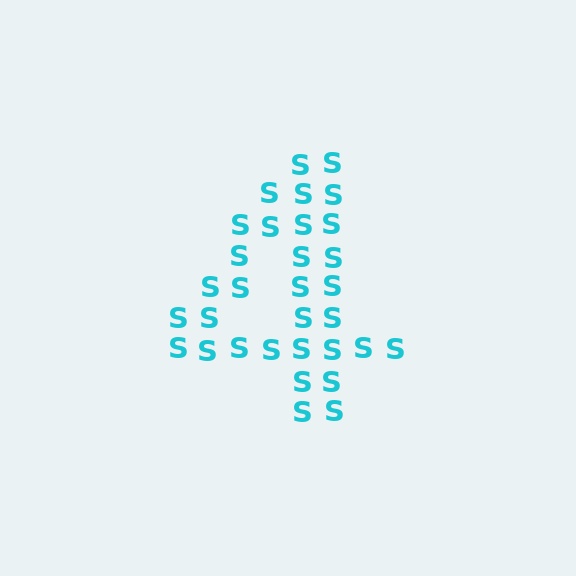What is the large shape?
The large shape is the digit 4.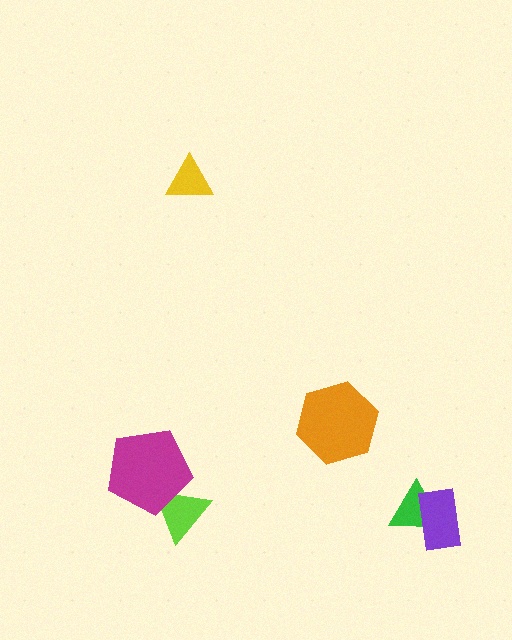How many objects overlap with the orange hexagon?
0 objects overlap with the orange hexagon.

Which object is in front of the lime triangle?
The magenta pentagon is in front of the lime triangle.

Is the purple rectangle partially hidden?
No, no other shape covers it.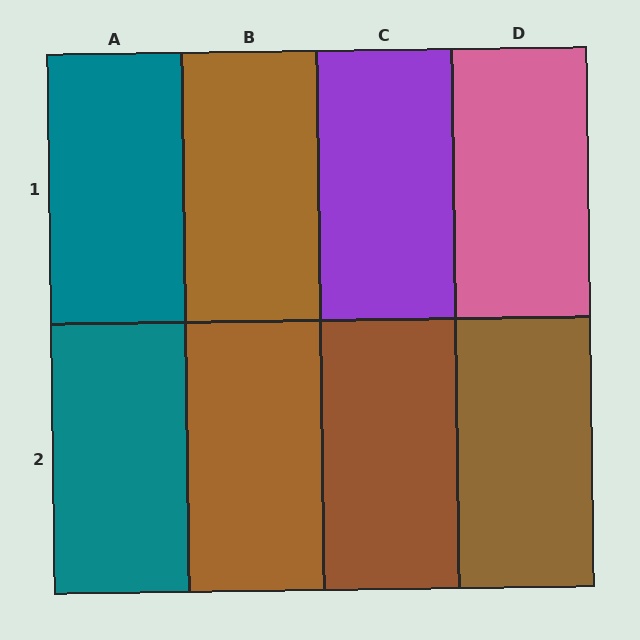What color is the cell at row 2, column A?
Teal.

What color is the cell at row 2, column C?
Brown.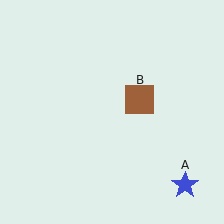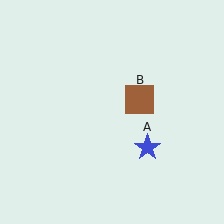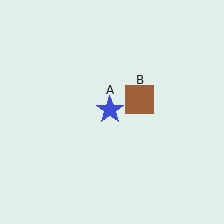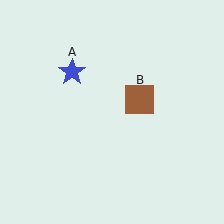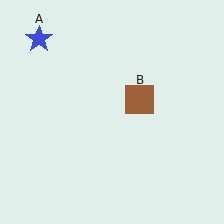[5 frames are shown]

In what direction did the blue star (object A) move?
The blue star (object A) moved up and to the left.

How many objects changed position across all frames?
1 object changed position: blue star (object A).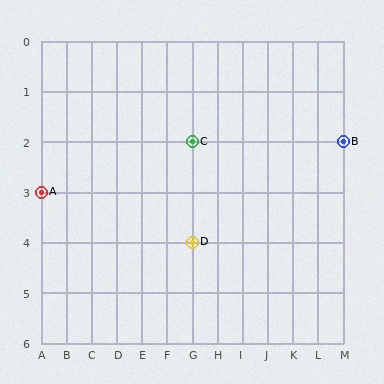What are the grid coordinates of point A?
Point A is at grid coordinates (A, 3).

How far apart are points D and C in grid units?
Points D and C are 2 rows apart.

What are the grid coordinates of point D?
Point D is at grid coordinates (G, 4).